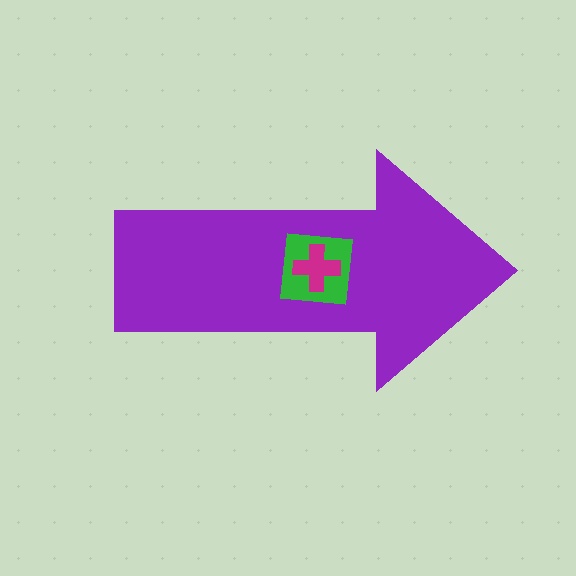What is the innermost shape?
The magenta cross.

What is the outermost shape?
The purple arrow.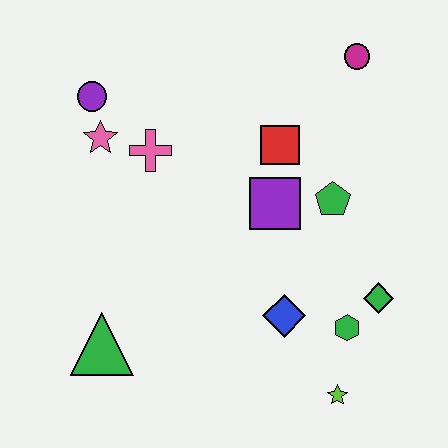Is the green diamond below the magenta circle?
Yes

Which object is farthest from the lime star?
The purple circle is farthest from the lime star.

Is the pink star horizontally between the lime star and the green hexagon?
No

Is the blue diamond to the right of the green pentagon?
No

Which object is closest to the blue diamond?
The green hexagon is closest to the blue diamond.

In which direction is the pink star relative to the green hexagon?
The pink star is to the left of the green hexagon.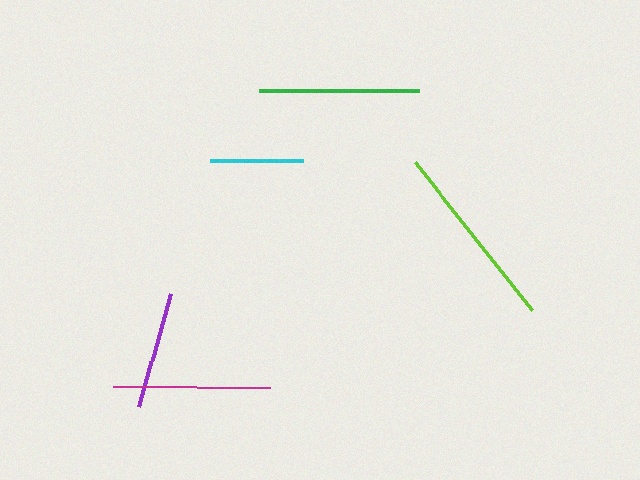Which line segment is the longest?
The lime line is the longest at approximately 188 pixels.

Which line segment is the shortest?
The cyan line is the shortest at approximately 94 pixels.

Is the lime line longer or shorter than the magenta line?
The lime line is longer than the magenta line.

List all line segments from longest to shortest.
From longest to shortest: lime, green, magenta, purple, cyan.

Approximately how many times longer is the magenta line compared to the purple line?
The magenta line is approximately 1.3 times the length of the purple line.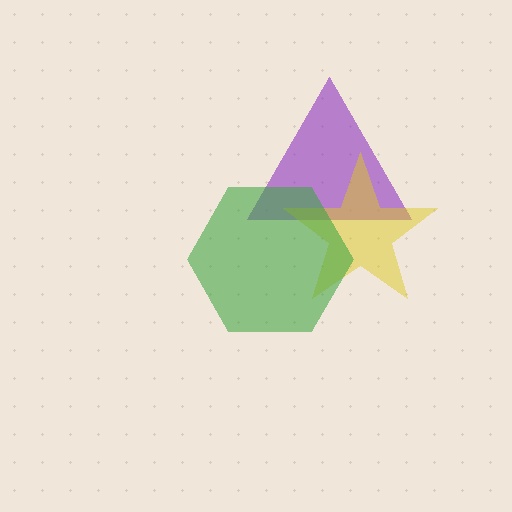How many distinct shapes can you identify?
There are 3 distinct shapes: a purple triangle, a yellow star, a green hexagon.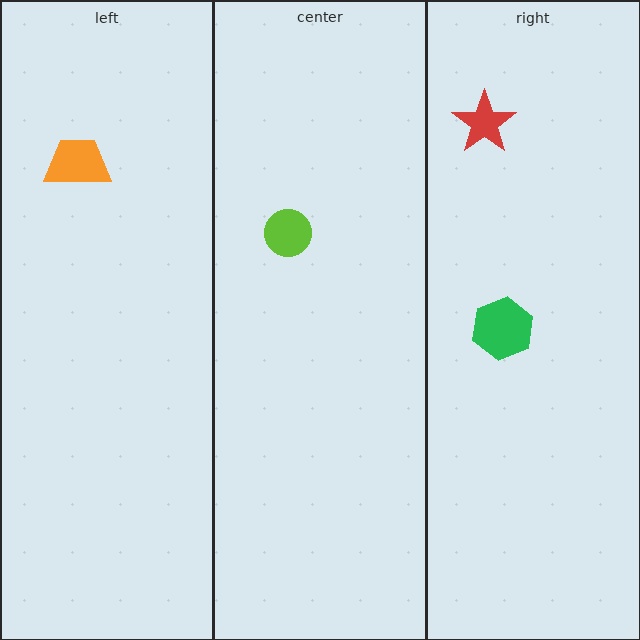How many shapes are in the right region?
2.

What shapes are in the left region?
The orange trapezoid.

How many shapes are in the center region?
1.